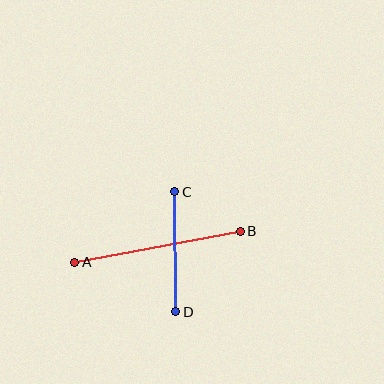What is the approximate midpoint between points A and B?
The midpoint is at approximately (158, 247) pixels.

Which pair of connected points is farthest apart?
Points A and B are farthest apart.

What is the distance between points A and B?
The distance is approximately 168 pixels.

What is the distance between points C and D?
The distance is approximately 120 pixels.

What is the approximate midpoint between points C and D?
The midpoint is at approximately (175, 252) pixels.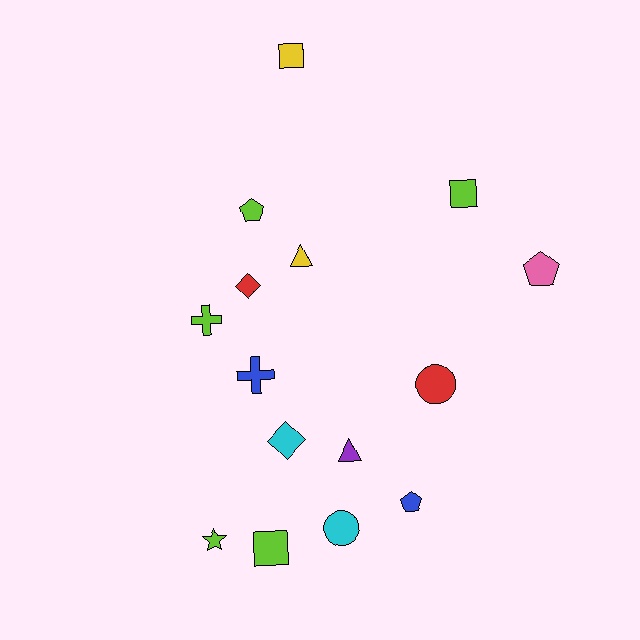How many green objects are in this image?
There are no green objects.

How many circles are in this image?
There are 2 circles.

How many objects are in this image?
There are 15 objects.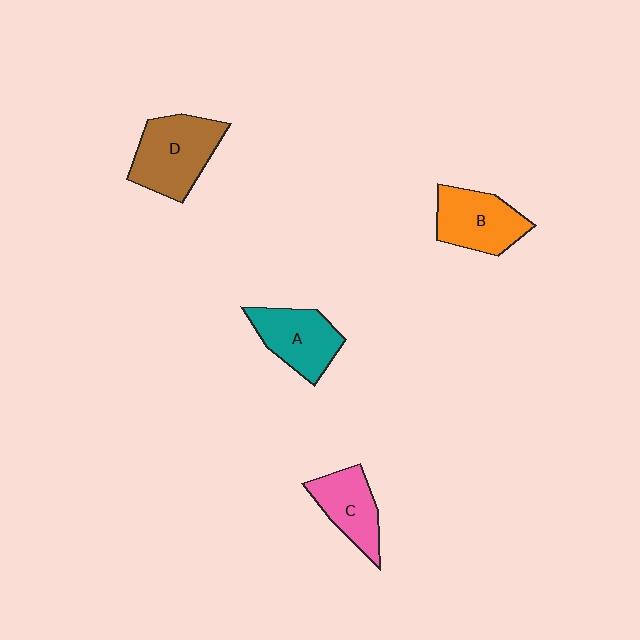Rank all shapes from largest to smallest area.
From largest to smallest: D (brown), B (orange), A (teal), C (pink).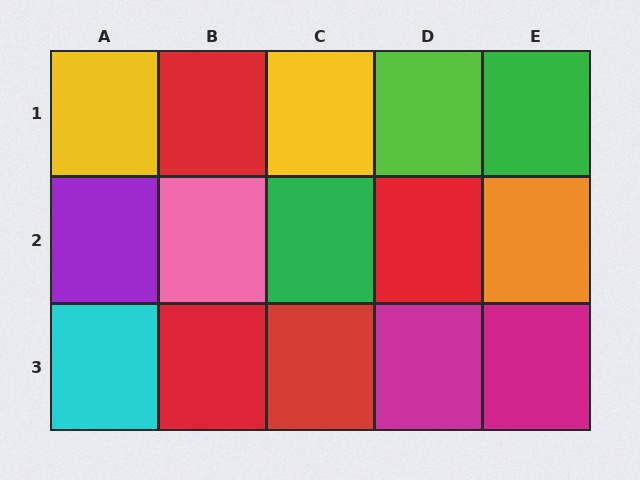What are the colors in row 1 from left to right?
Yellow, red, yellow, lime, green.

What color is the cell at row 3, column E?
Magenta.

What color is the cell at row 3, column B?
Red.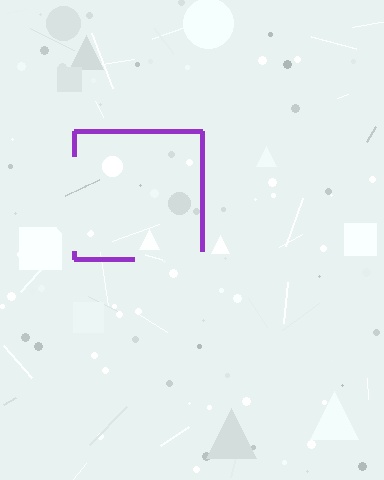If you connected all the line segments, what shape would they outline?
They would outline a square.